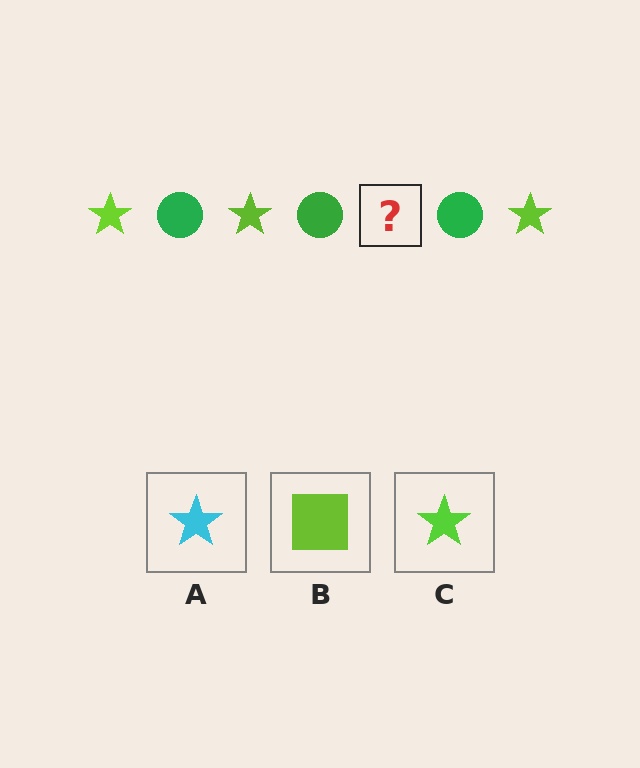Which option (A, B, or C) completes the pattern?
C.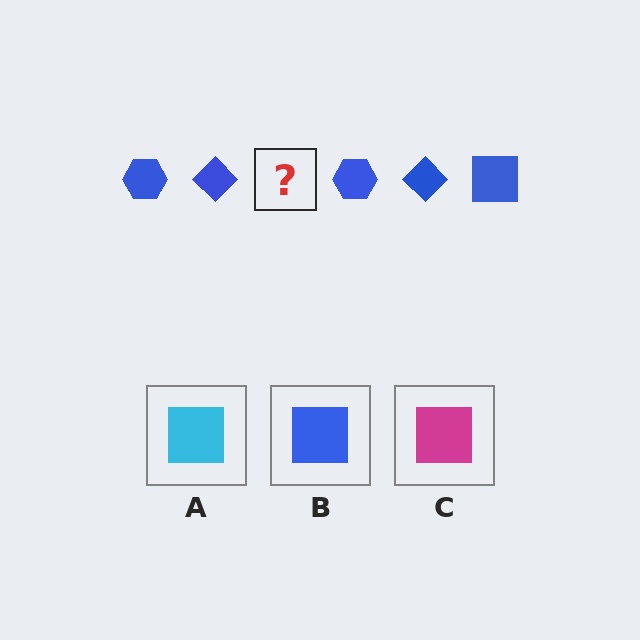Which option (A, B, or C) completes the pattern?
B.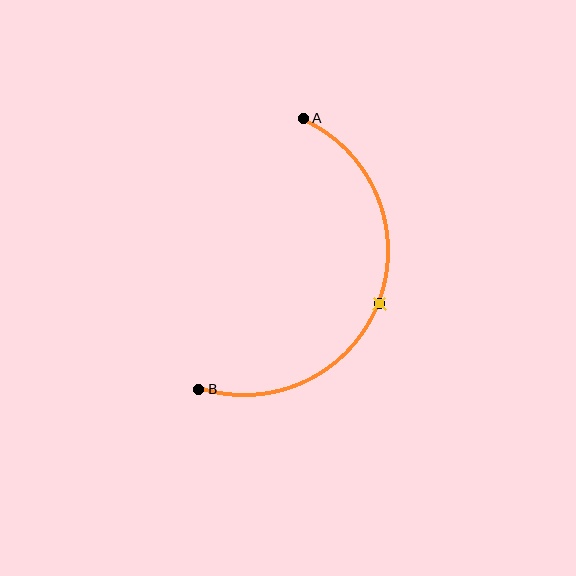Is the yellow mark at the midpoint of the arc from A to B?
Yes. The yellow mark lies on the arc at equal arc-length from both A and B — it is the arc midpoint.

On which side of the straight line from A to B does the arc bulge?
The arc bulges to the right of the straight line connecting A and B.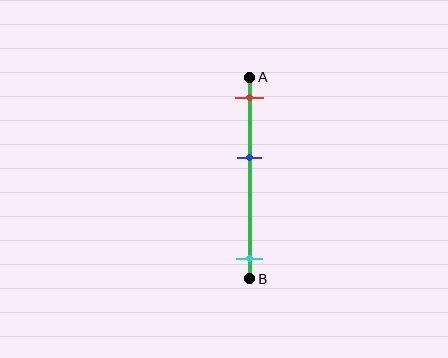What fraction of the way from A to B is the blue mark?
The blue mark is approximately 40% (0.4) of the way from A to B.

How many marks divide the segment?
There are 3 marks dividing the segment.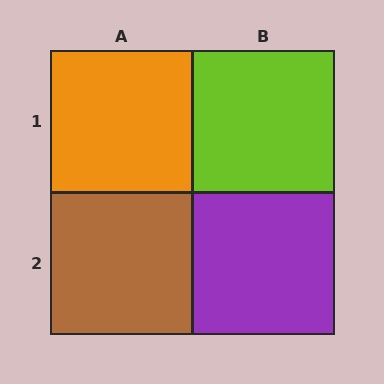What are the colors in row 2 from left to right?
Brown, purple.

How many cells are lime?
1 cell is lime.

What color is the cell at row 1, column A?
Orange.